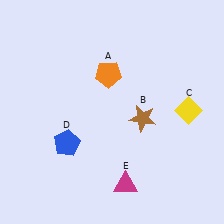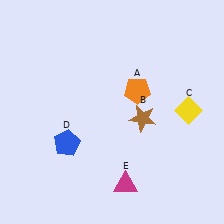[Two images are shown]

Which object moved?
The orange pentagon (A) moved right.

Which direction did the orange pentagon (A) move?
The orange pentagon (A) moved right.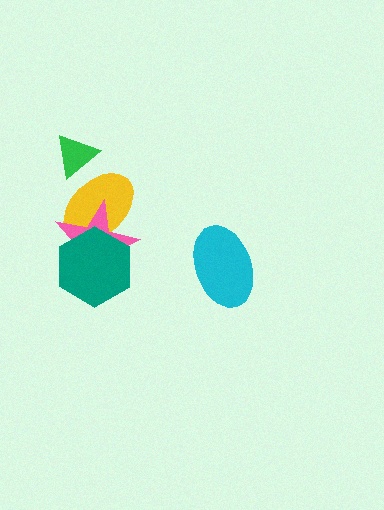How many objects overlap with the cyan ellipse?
0 objects overlap with the cyan ellipse.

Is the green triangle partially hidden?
No, no other shape covers it.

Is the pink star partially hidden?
Yes, it is partially covered by another shape.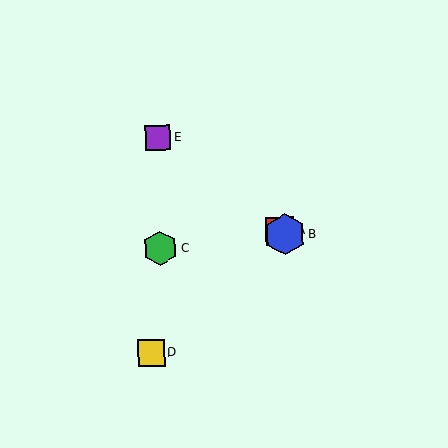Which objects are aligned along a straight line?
Objects A, B, E are aligned along a straight line.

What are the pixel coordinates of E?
Object E is at (158, 138).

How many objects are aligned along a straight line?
3 objects (A, B, E) are aligned along a straight line.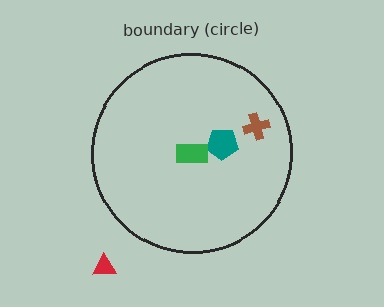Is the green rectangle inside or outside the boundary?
Inside.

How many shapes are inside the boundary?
3 inside, 1 outside.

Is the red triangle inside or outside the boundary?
Outside.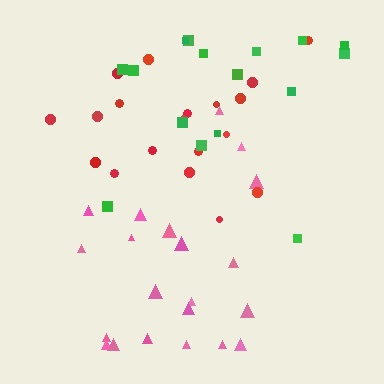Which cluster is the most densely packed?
Pink.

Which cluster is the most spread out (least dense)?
Green.